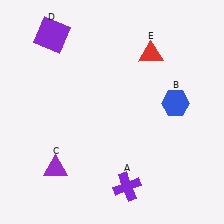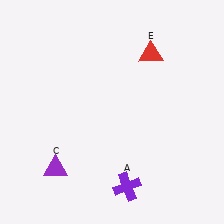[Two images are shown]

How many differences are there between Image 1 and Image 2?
There are 2 differences between the two images.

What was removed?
The blue hexagon (B), the purple square (D) were removed in Image 2.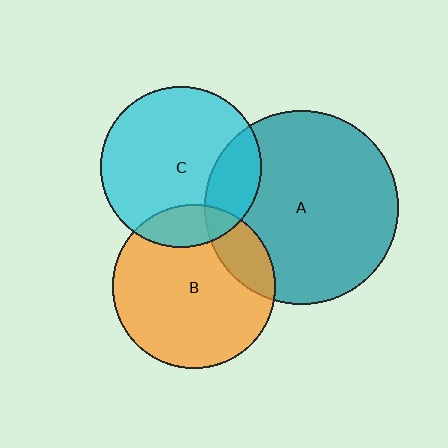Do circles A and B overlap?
Yes.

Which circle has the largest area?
Circle A (teal).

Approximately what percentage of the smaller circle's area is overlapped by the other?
Approximately 15%.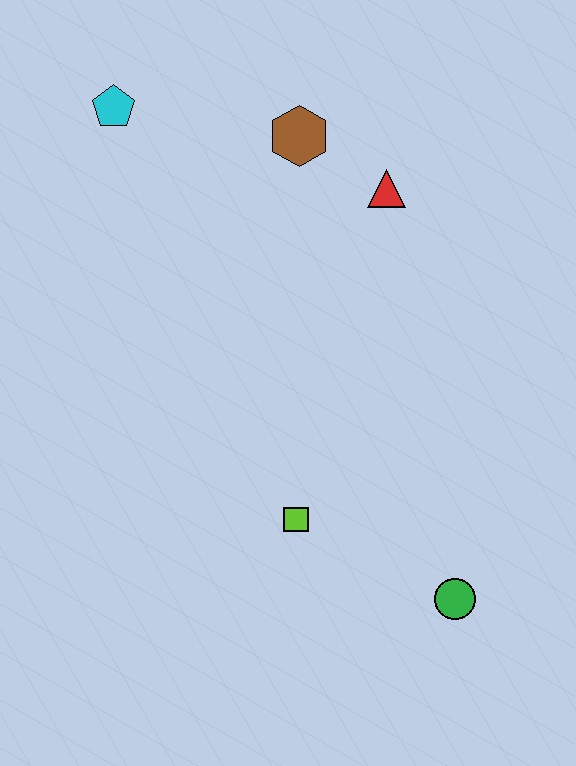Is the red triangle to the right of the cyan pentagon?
Yes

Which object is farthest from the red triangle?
The green circle is farthest from the red triangle.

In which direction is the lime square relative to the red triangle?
The lime square is below the red triangle.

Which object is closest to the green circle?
The lime square is closest to the green circle.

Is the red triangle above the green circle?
Yes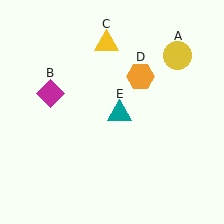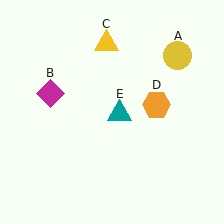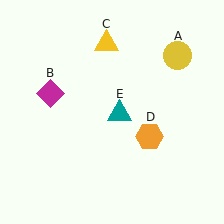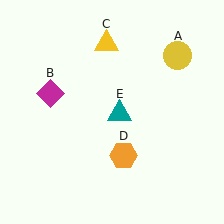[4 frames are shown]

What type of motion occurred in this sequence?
The orange hexagon (object D) rotated clockwise around the center of the scene.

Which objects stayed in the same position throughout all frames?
Yellow circle (object A) and magenta diamond (object B) and yellow triangle (object C) and teal triangle (object E) remained stationary.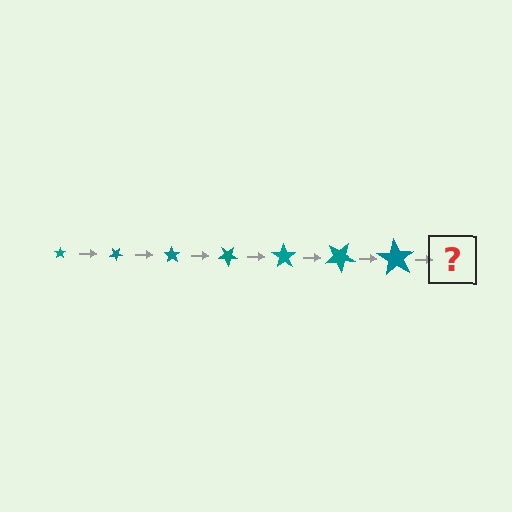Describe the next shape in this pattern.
It should be a star, larger than the previous one and rotated 245 degrees from the start.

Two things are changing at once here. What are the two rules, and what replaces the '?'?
The two rules are that the star grows larger each step and it rotates 35 degrees each step. The '?' should be a star, larger than the previous one and rotated 245 degrees from the start.